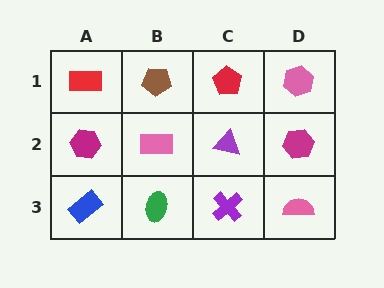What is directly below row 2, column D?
A pink semicircle.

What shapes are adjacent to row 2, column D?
A pink hexagon (row 1, column D), a pink semicircle (row 3, column D), a purple triangle (row 2, column C).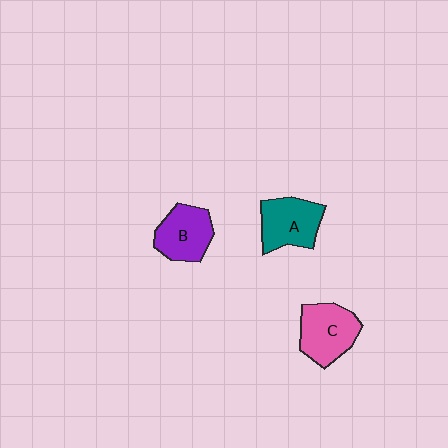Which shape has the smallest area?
Shape B (purple).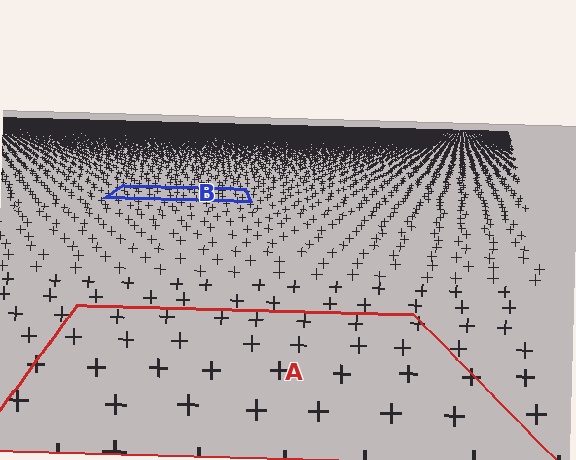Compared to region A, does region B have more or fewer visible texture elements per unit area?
Region B has more texture elements per unit area — they are packed more densely because it is farther away.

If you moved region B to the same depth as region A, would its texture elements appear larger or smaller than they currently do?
They would appear larger. At a closer depth, the same texture elements are projected at a bigger on-screen size.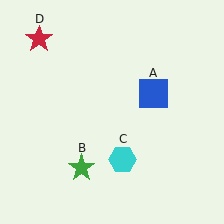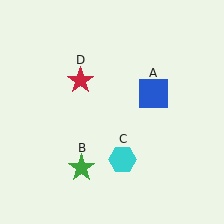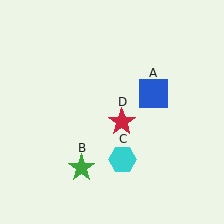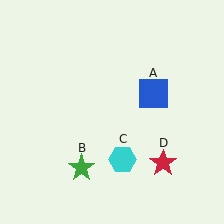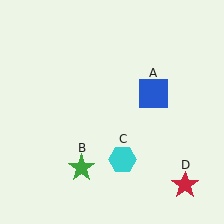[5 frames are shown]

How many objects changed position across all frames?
1 object changed position: red star (object D).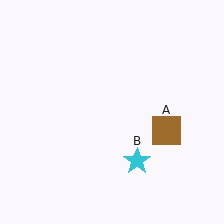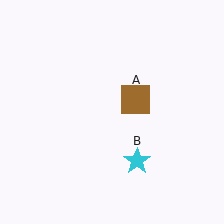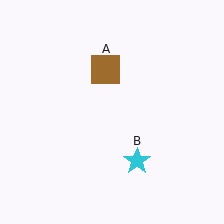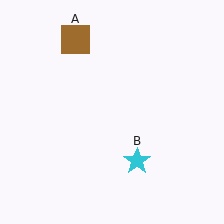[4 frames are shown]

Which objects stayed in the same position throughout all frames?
Cyan star (object B) remained stationary.